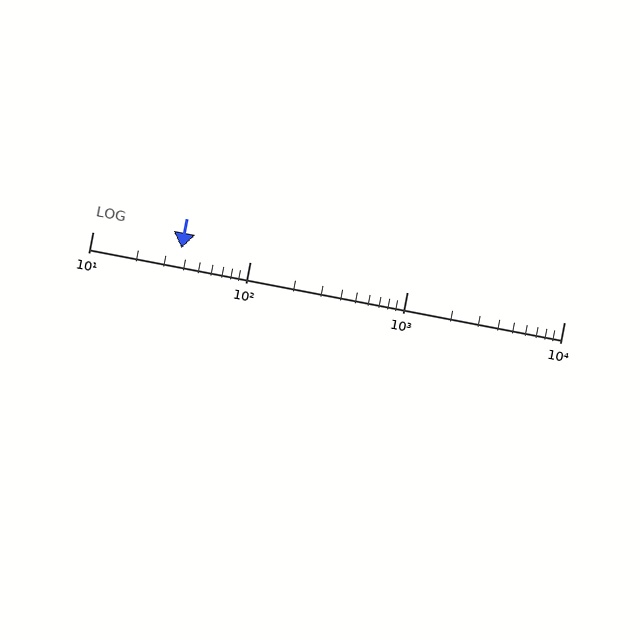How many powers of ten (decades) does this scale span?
The scale spans 3 decades, from 10 to 10000.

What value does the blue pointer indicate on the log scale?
The pointer indicates approximately 37.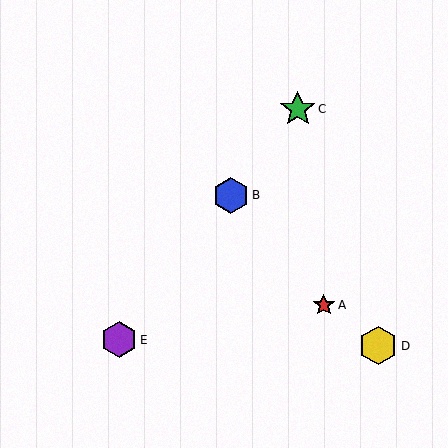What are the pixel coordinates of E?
Object E is at (119, 340).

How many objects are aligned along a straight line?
3 objects (B, C, E) are aligned along a straight line.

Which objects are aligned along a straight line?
Objects B, C, E are aligned along a straight line.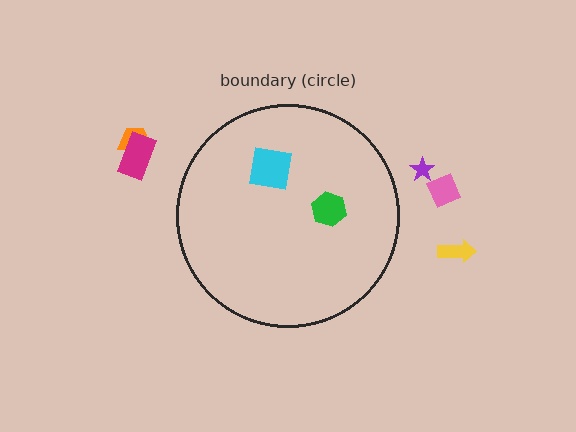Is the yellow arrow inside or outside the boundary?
Outside.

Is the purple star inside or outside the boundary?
Outside.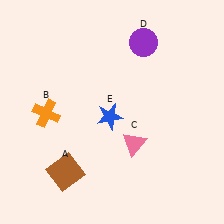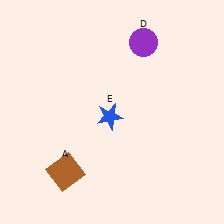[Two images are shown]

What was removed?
The pink triangle (C), the orange cross (B) were removed in Image 2.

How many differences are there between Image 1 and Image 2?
There are 2 differences between the two images.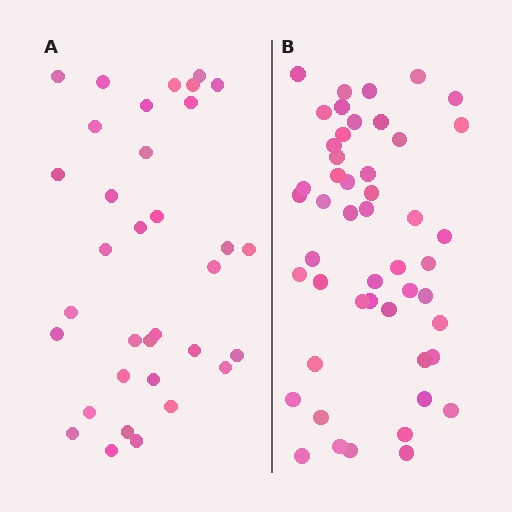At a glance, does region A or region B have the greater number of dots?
Region B (the right region) has more dots.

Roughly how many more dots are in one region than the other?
Region B has approximately 15 more dots than region A.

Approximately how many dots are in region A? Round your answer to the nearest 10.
About 30 dots. (The exact count is 34, which rounds to 30.)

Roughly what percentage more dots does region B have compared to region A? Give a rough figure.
About 45% more.